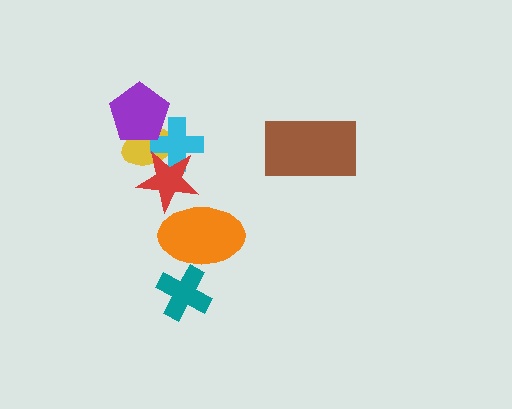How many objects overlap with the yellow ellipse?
3 objects overlap with the yellow ellipse.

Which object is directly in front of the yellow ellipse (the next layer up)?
The cyan cross is directly in front of the yellow ellipse.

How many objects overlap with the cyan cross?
3 objects overlap with the cyan cross.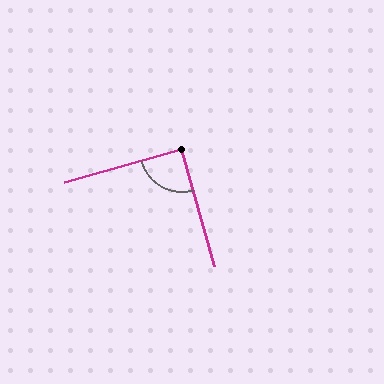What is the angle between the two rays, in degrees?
Approximately 90 degrees.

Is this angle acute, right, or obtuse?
It is approximately a right angle.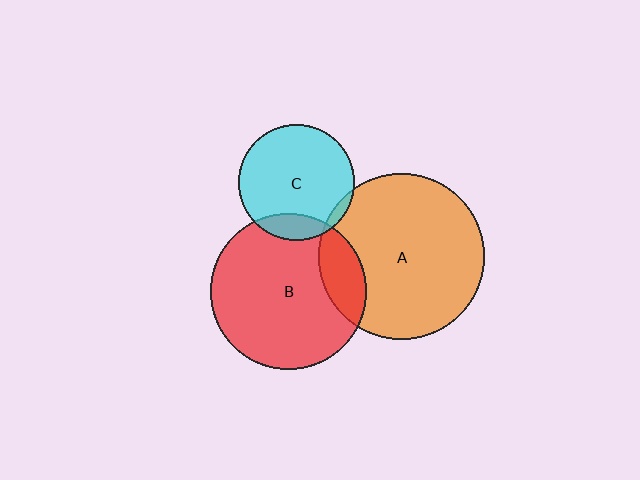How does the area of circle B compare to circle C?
Approximately 1.8 times.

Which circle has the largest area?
Circle A (orange).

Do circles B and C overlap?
Yes.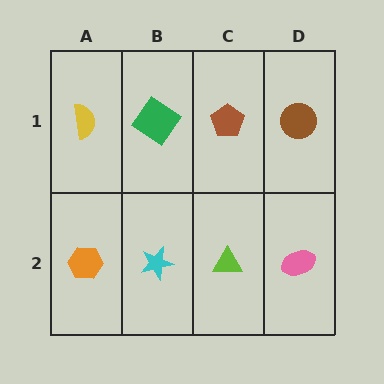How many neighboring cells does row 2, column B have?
3.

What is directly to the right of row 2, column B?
A lime triangle.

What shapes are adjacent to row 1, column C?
A lime triangle (row 2, column C), a green diamond (row 1, column B), a brown circle (row 1, column D).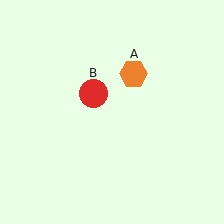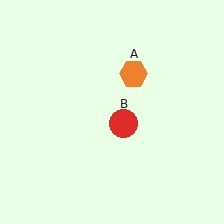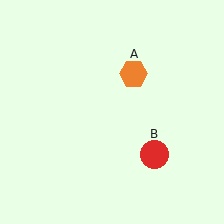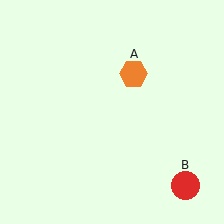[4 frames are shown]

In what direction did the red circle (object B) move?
The red circle (object B) moved down and to the right.